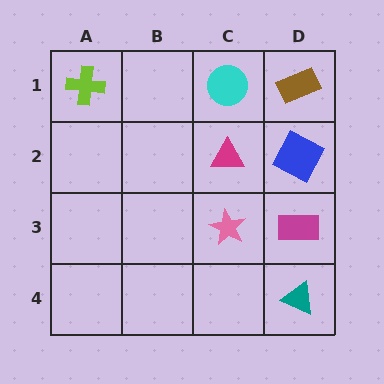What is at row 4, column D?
A teal triangle.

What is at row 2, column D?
A blue square.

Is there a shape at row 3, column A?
No, that cell is empty.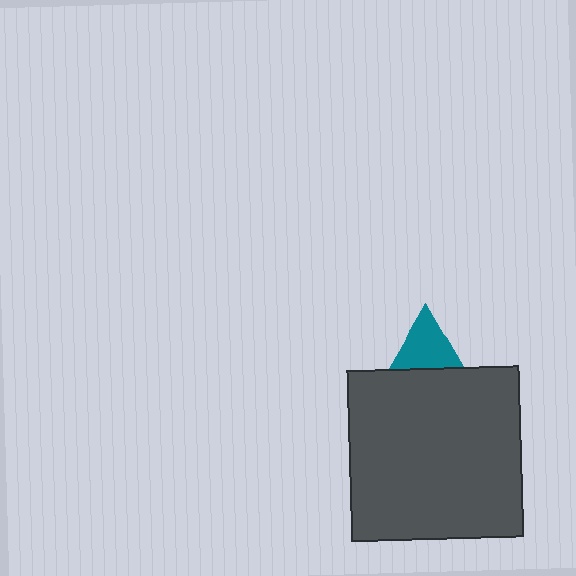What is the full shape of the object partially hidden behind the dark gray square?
The partially hidden object is a teal triangle.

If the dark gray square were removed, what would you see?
You would see the complete teal triangle.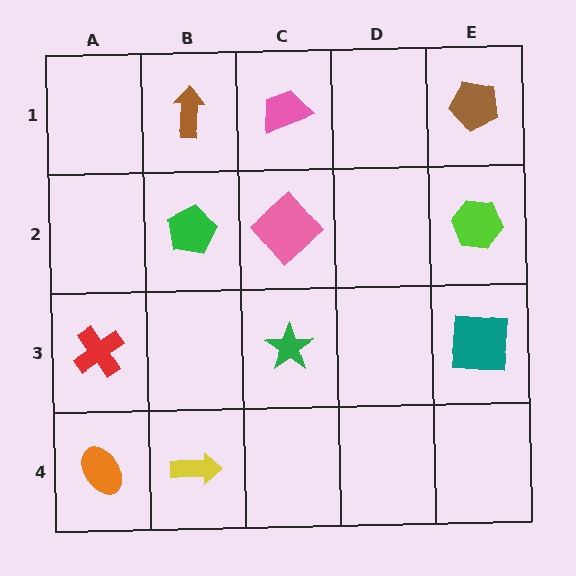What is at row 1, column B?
A brown arrow.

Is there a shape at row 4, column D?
No, that cell is empty.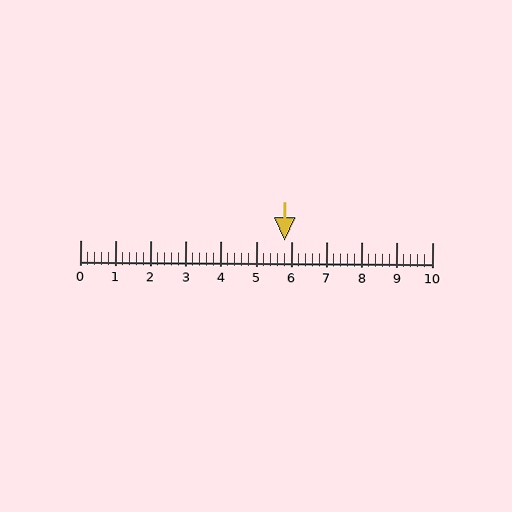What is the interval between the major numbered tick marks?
The major tick marks are spaced 1 units apart.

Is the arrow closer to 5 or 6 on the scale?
The arrow is closer to 6.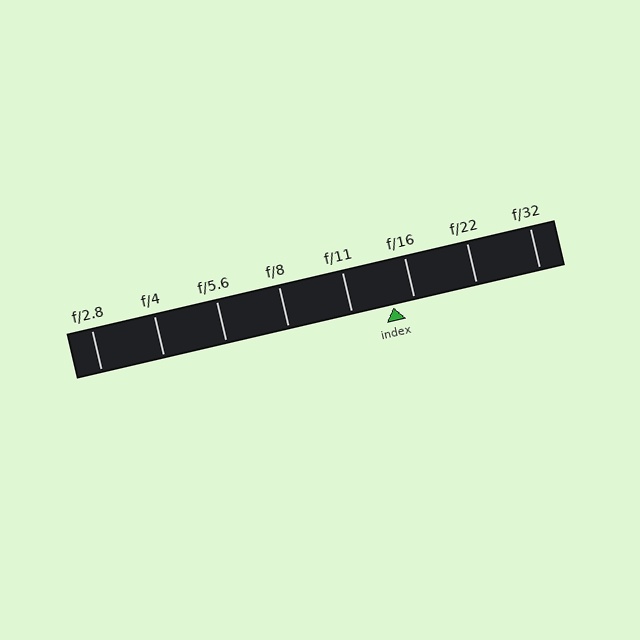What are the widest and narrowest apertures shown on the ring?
The widest aperture shown is f/2.8 and the narrowest is f/32.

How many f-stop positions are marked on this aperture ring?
There are 8 f-stop positions marked.